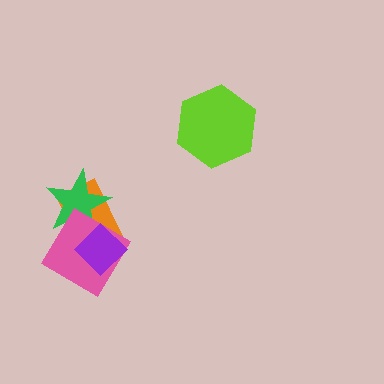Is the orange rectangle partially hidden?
Yes, it is partially covered by another shape.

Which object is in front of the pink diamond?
The purple diamond is in front of the pink diamond.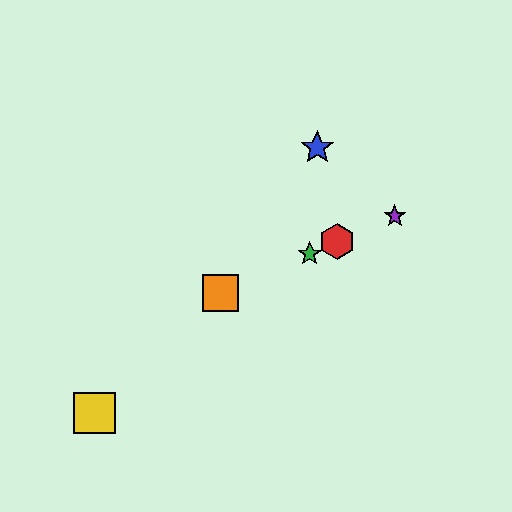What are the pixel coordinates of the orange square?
The orange square is at (221, 293).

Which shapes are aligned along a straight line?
The red hexagon, the green star, the purple star, the orange square are aligned along a straight line.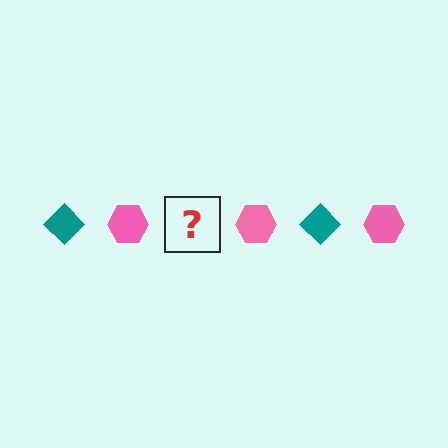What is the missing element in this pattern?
The missing element is a teal diamond.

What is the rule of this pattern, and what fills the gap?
The rule is that the pattern alternates between teal diamond and pink hexagon. The gap should be filled with a teal diamond.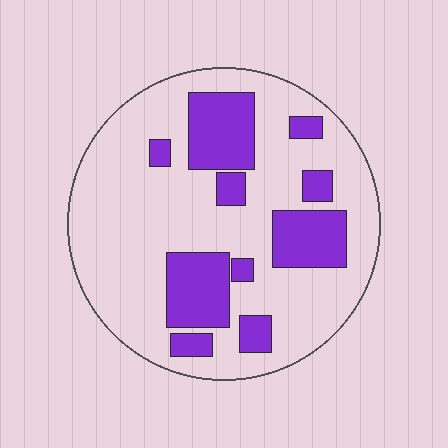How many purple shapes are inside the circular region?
10.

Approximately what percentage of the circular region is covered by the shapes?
Approximately 25%.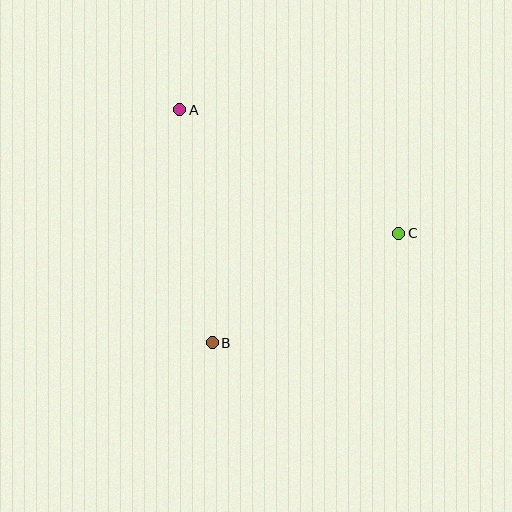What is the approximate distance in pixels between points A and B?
The distance between A and B is approximately 235 pixels.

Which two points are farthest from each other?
Points A and C are farthest from each other.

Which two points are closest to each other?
Points B and C are closest to each other.